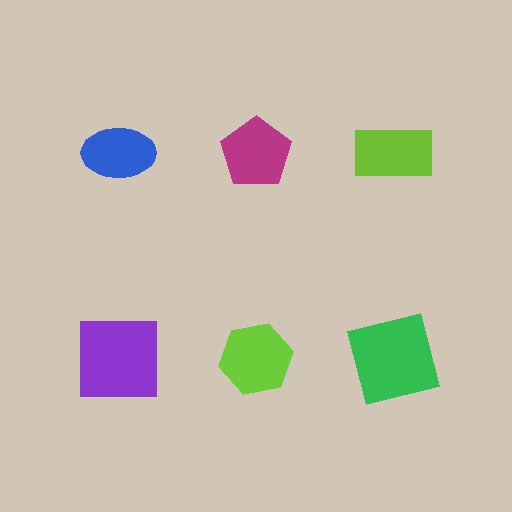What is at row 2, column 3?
A green square.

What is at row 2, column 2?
A lime hexagon.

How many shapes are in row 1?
3 shapes.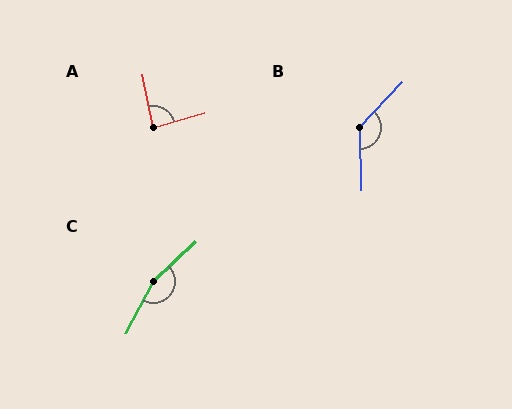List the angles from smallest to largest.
A (85°), B (135°), C (162°).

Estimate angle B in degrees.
Approximately 135 degrees.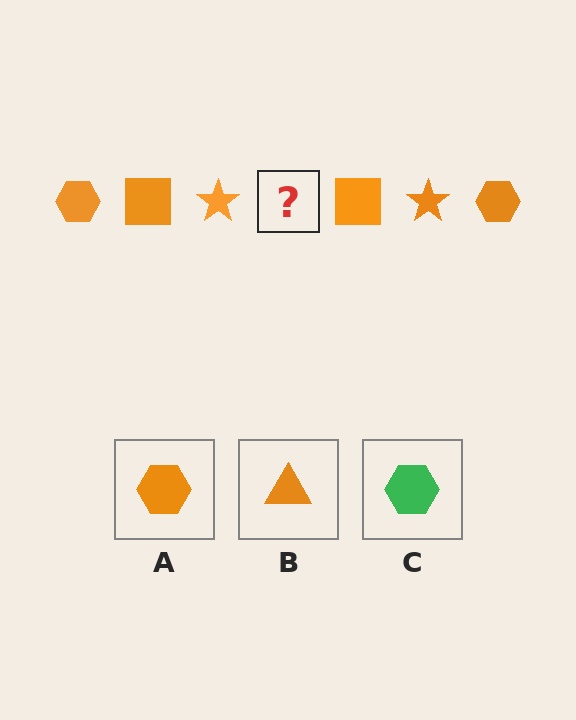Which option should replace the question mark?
Option A.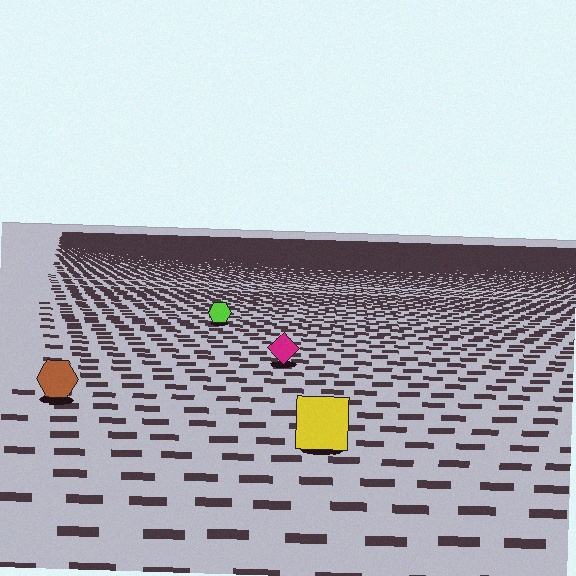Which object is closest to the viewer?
The yellow square is closest. The texture marks near it are larger and more spread out.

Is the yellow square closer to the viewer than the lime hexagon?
Yes. The yellow square is closer — you can tell from the texture gradient: the ground texture is coarser near it.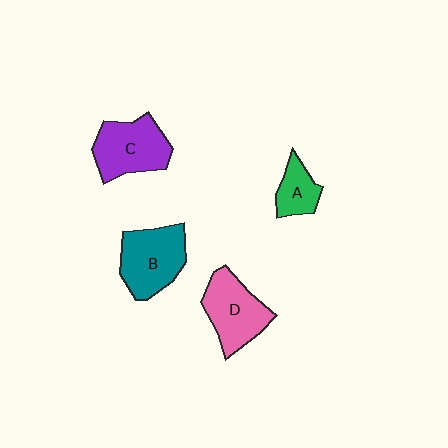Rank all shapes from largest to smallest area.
From largest to smallest: B (teal), C (purple), D (pink), A (green).